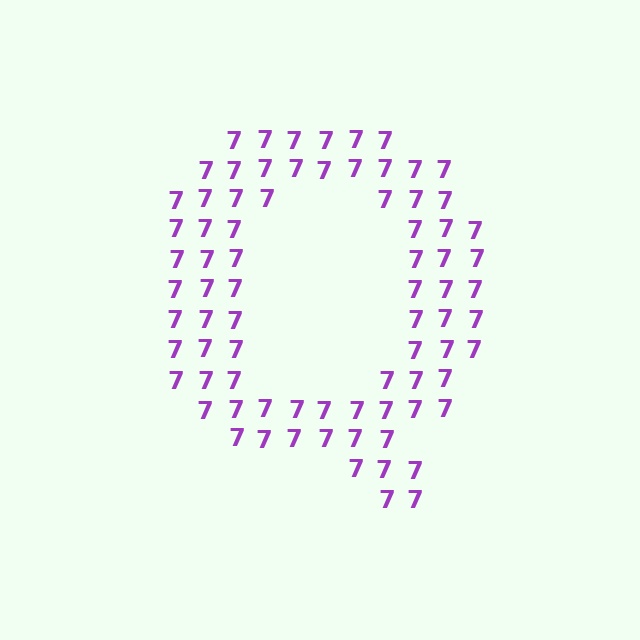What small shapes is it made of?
It is made of small digit 7's.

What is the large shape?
The large shape is the letter Q.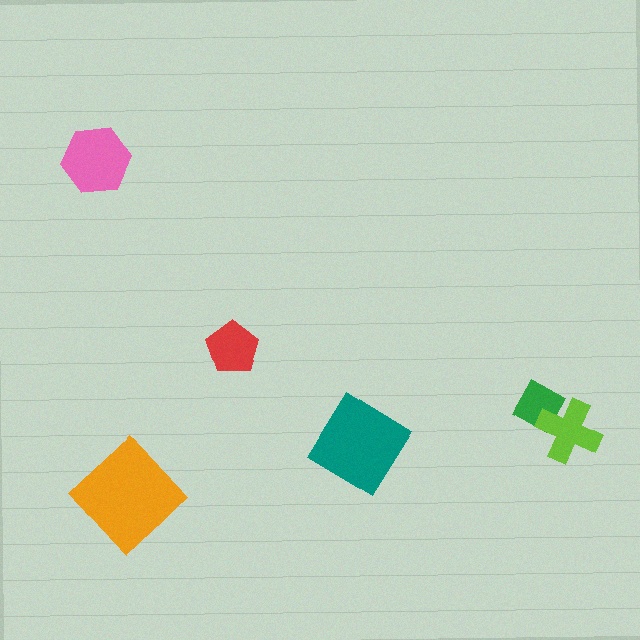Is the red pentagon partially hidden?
No, no other shape covers it.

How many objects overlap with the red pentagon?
0 objects overlap with the red pentagon.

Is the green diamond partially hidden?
Yes, it is partially covered by another shape.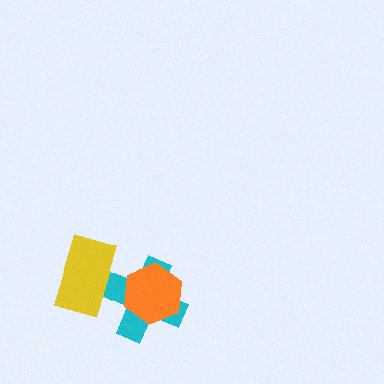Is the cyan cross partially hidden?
Yes, it is partially covered by another shape.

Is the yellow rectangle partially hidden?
No, no other shape covers it.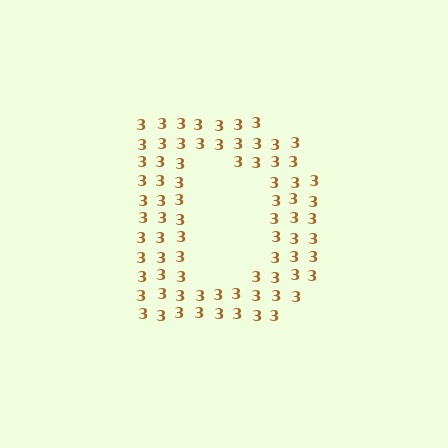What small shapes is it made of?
It is made of small digit 3's.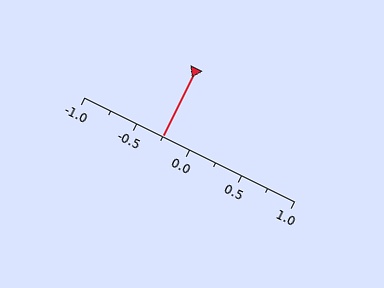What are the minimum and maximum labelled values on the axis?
The axis runs from -1.0 to 1.0.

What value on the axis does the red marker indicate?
The marker indicates approximately -0.25.